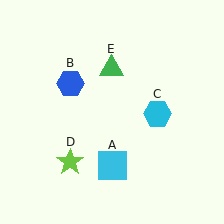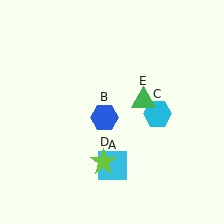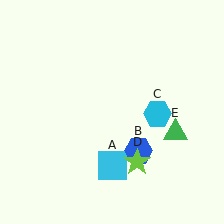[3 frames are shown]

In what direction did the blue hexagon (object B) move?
The blue hexagon (object B) moved down and to the right.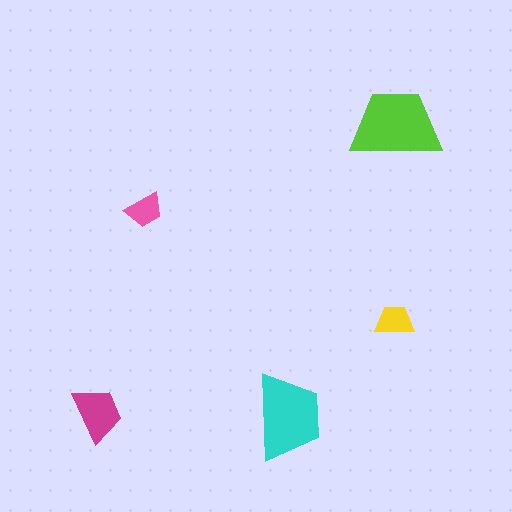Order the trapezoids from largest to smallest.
the lime one, the cyan one, the magenta one, the yellow one, the pink one.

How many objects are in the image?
There are 5 objects in the image.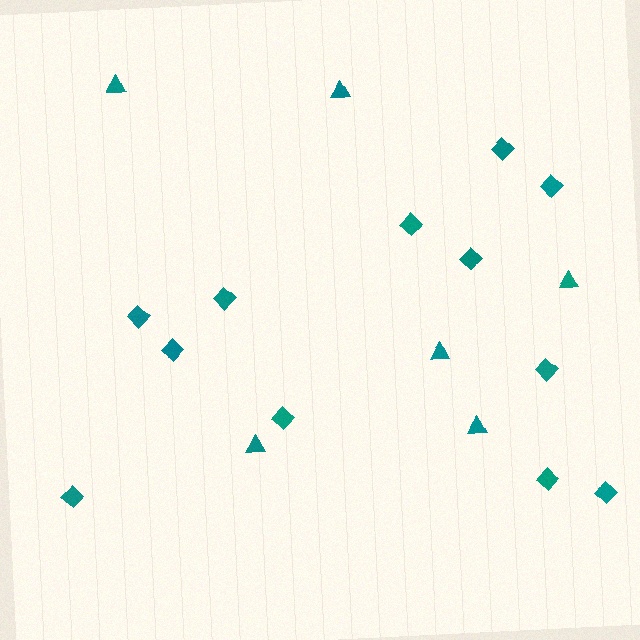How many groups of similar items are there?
There are 2 groups: one group of triangles (6) and one group of diamonds (12).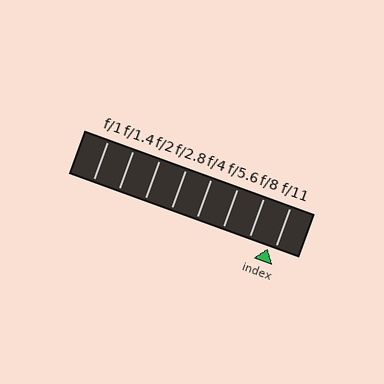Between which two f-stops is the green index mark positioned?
The index mark is between f/8 and f/11.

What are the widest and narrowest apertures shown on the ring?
The widest aperture shown is f/1 and the narrowest is f/11.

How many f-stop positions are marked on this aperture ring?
There are 8 f-stop positions marked.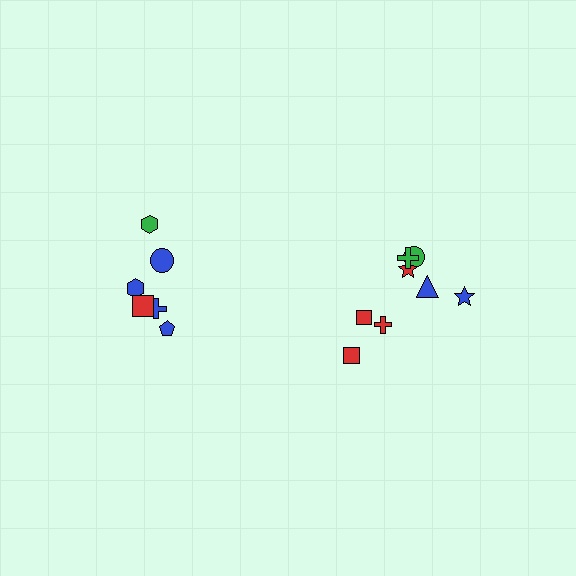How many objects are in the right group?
There are 8 objects.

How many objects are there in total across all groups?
There are 14 objects.